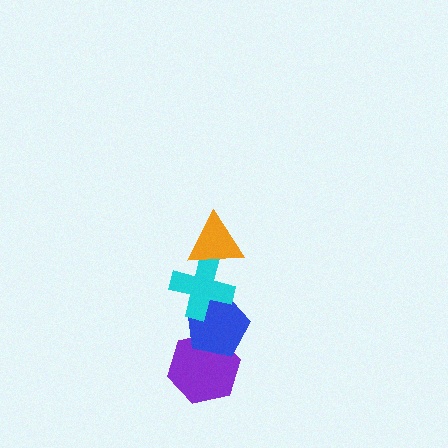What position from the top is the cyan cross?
The cyan cross is 2nd from the top.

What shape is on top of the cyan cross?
The orange triangle is on top of the cyan cross.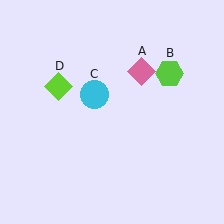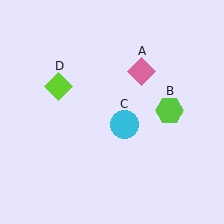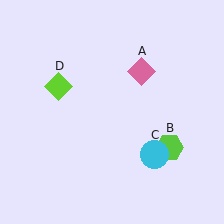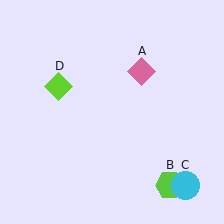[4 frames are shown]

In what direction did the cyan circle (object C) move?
The cyan circle (object C) moved down and to the right.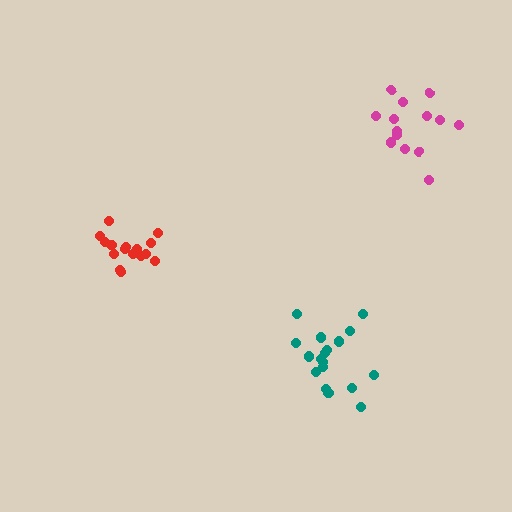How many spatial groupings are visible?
There are 3 spatial groupings.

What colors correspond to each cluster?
The clusters are colored: teal, magenta, red.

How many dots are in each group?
Group 1: 18 dots, Group 2: 14 dots, Group 3: 16 dots (48 total).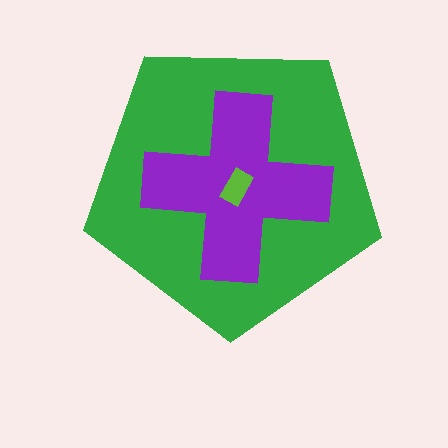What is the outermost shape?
The green pentagon.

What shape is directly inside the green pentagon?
The purple cross.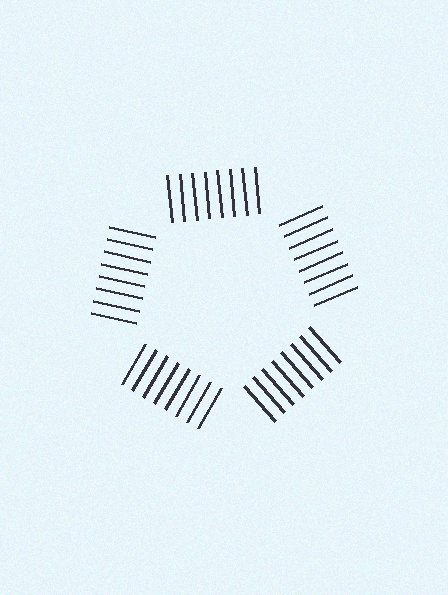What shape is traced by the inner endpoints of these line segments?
An illusory pentagon — the line segments terminate on its edges but no continuous stroke is drawn.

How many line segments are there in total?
40 — 8 along each of the 5 edges.